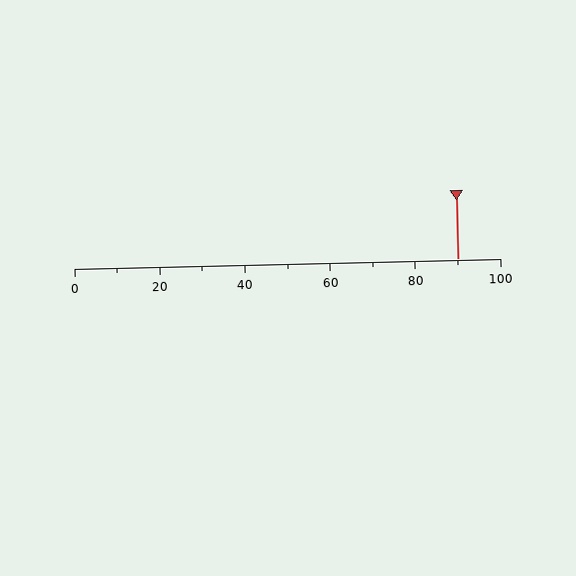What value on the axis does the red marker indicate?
The marker indicates approximately 90.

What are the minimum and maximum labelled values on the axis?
The axis runs from 0 to 100.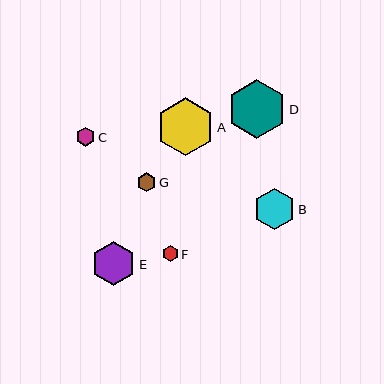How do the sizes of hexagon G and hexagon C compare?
Hexagon G and hexagon C are approximately the same size.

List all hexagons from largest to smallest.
From largest to smallest: D, A, E, B, G, C, F.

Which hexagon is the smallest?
Hexagon F is the smallest with a size of approximately 16 pixels.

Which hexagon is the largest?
Hexagon D is the largest with a size of approximately 59 pixels.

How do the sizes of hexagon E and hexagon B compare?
Hexagon E and hexagon B are approximately the same size.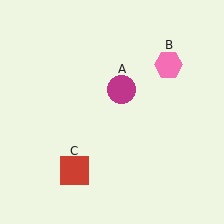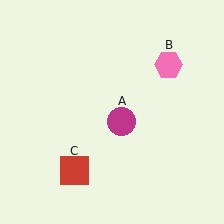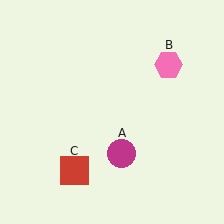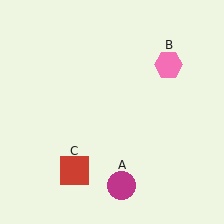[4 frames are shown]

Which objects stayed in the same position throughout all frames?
Pink hexagon (object B) and red square (object C) remained stationary.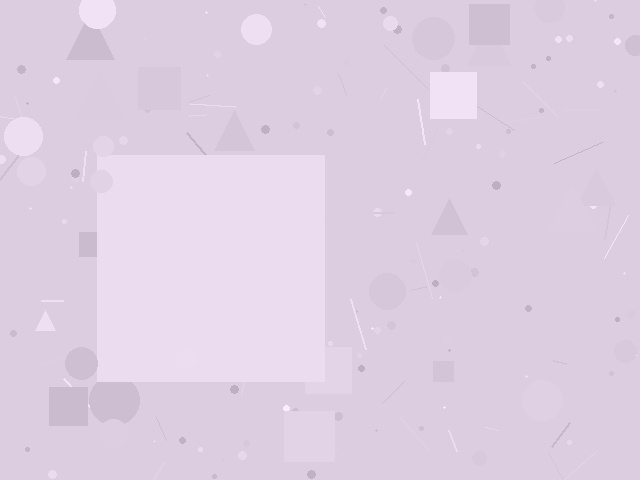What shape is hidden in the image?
A square is hidden in the image.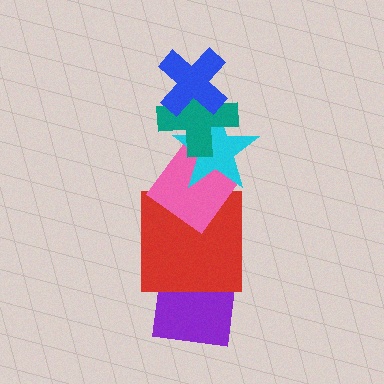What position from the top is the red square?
The red square is 5th from the top.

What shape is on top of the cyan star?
The teal cross is on top of the cyan star.